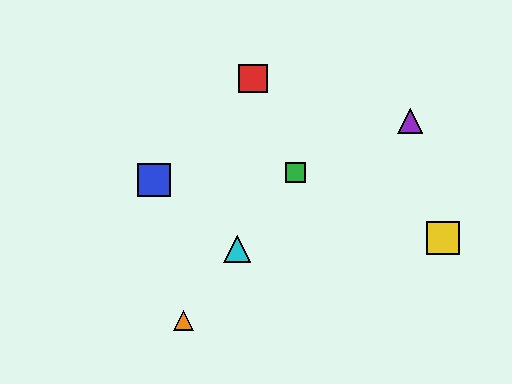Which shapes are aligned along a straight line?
The green square, the orange triangle, the cyan triangle are aligned along a straight line.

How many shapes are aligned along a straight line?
3 shapes (the green square, the orange triangle, the cyan triangle) are aligned along a straight line.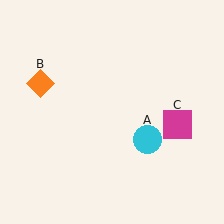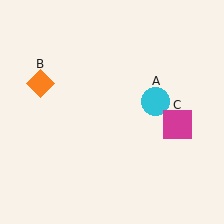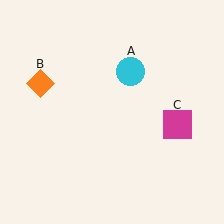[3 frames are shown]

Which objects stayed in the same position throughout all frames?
Orange diamond (object B) and magenta square (object C) remained stationary.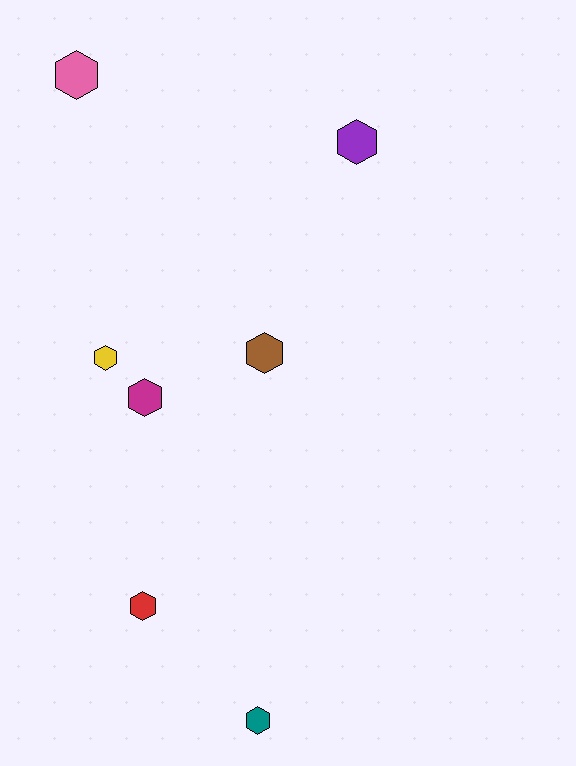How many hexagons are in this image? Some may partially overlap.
There are 7 hexagons.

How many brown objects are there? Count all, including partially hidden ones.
There is 1 brown object.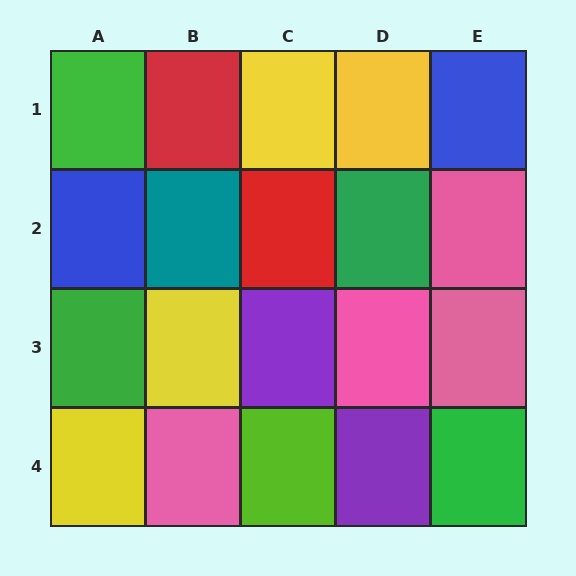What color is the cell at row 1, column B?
Red.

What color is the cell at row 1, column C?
Yellow.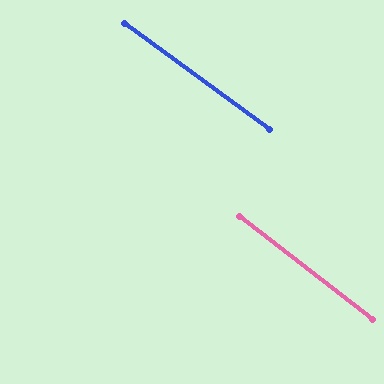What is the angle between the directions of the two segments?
Approximately 2 degrees.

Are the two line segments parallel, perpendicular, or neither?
Parallel — their directions differ by only 1.7°.